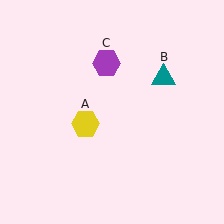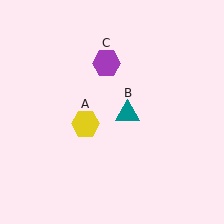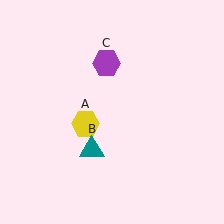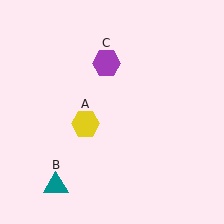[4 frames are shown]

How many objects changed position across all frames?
1 object changed position: teal triangle (object B).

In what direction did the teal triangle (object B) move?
The teal triangle (object B) moved down and to the left.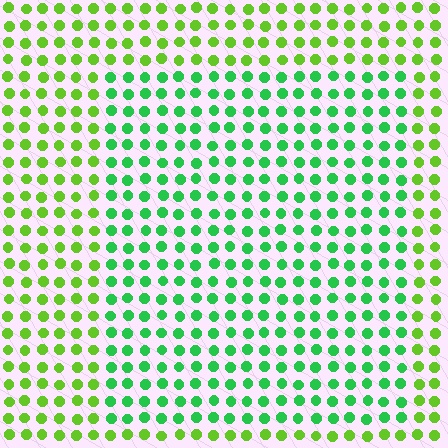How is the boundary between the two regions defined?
The boundary is defined purely by a slight shift in hue (about 37 degrees). Spacing, size, and orientation are identical on both sides.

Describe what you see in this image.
The image is filled with small lime elements in a uniform arrangement. A rectangle-shaped region is visible where the elements are tinted to a slightly different hue, forming a subtle color boundary.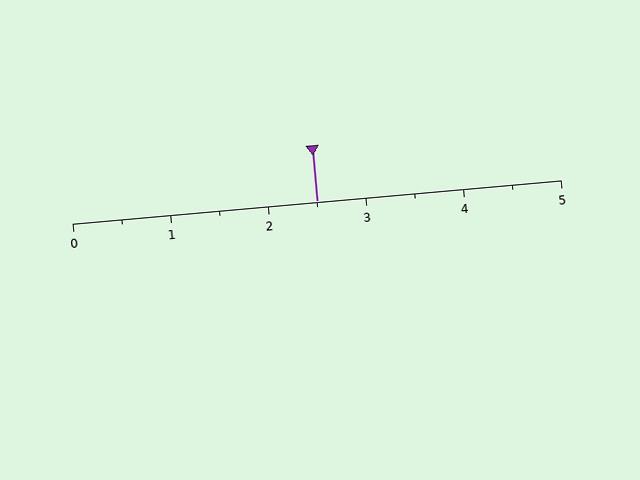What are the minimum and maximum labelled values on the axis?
The axis runs from 0 to 5.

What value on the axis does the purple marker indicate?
The marker indicates approximately 2.5.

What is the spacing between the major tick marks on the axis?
The major ticks are spaced 1 apart.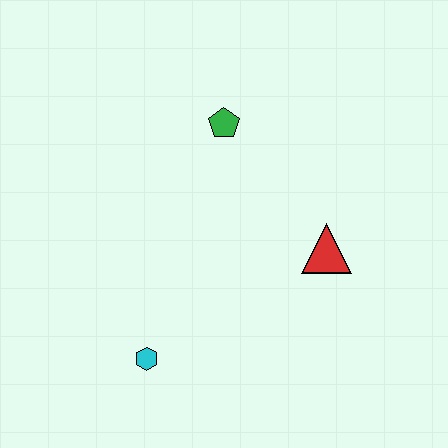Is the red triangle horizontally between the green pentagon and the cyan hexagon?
No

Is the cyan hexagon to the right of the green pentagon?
No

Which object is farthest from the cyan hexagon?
The green pentagon is farthest from the cyan hexagon.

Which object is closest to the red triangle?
The green pentagon is closest to the red triangle.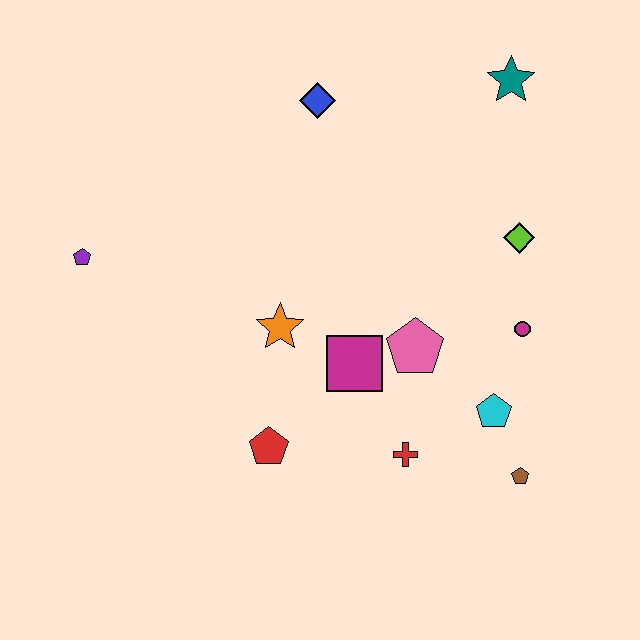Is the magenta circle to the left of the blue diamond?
No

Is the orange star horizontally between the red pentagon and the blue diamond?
Yes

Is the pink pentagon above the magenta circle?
No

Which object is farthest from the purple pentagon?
The brown pentagon is farthest from the purple pentagon.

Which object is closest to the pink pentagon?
The magenta square is closest to the pink pentagon.